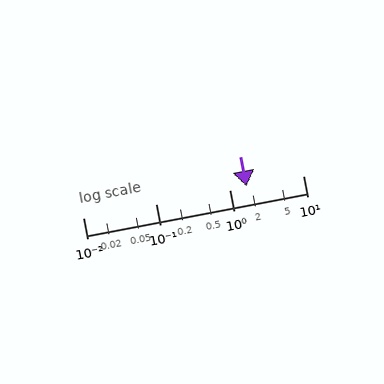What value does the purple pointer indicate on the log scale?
The pointer indicates approximately 1.7.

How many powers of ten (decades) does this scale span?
The scale spans 3 decades, from 0.01 to 10.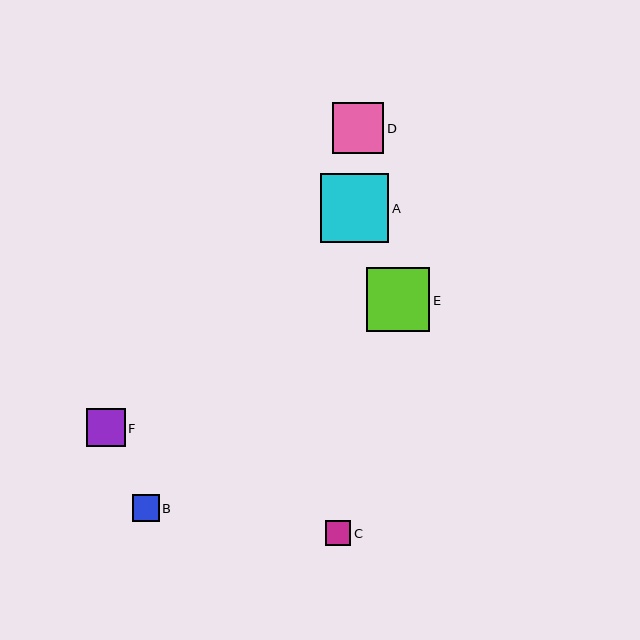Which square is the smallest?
Square C is the smallest with a size of approximately 25 pixels.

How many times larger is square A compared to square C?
Square A is approximately 2.8 times the size of square C.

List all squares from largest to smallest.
From largest to smallest: A, E, D, F, B, C.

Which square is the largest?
Square A is the largest with a size of approximately 69 pixels.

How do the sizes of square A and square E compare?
Square A and square E are approximately the same size.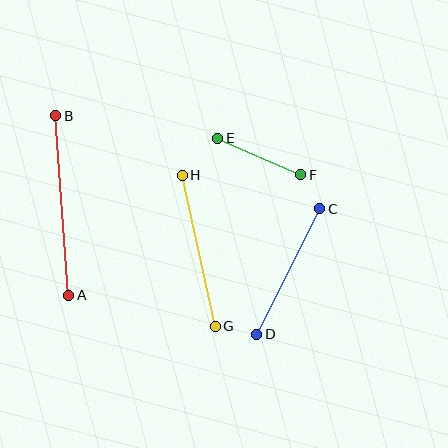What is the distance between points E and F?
The distance is approximately 91 pixels.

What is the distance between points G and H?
The distance is approximately 155 pixels.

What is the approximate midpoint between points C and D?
The midpoint is at approximately (288, 272) pixels.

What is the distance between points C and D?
The distance is approximately 140 pixels.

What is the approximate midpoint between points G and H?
The midpoint is at approximately (199, 251) pixels.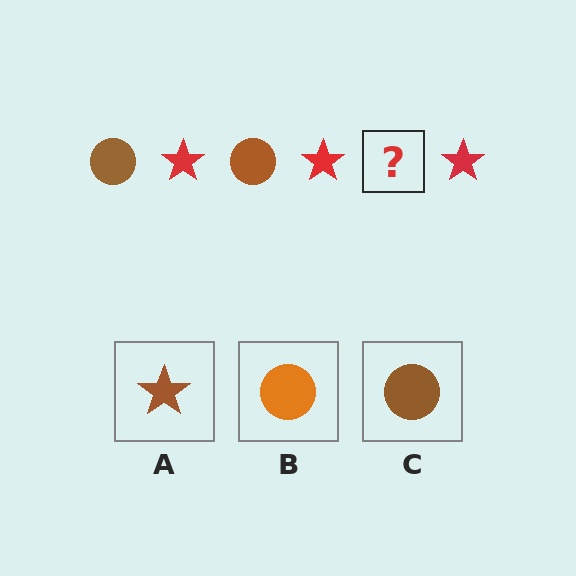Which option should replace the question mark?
Option C.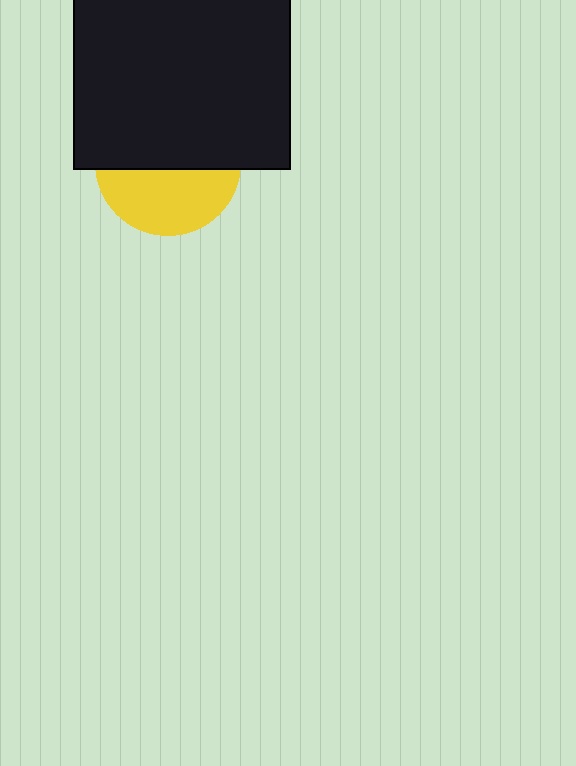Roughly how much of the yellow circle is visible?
A small part of it is visible (roughly 44%).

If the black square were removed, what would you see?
You would see the complete yellow circle.